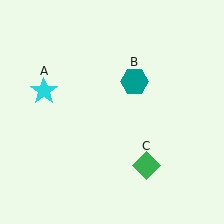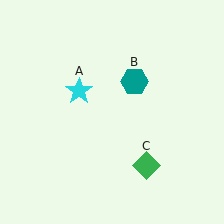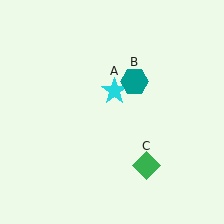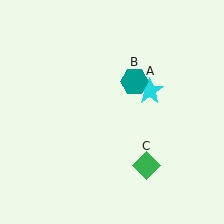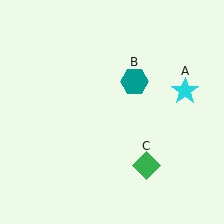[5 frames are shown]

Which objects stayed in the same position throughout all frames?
Teal hexagon (object B) and green diamond (object C) remained stationary.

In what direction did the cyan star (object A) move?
The cyan star (object A) moved right.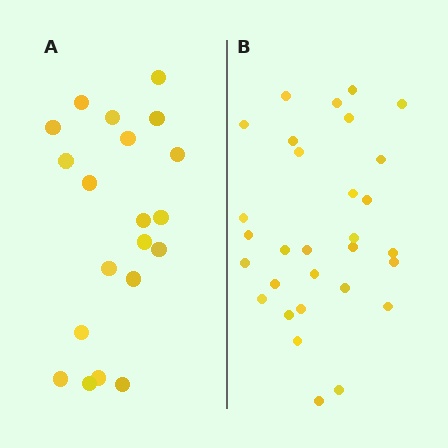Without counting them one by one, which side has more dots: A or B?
Region B (the right region) has more dots.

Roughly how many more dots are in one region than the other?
Region B has roughly 10 or so more dots than region A.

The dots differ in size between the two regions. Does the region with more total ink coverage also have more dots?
No. Region A has more total ink coverage because its dots are larger, but region B actually contains more individual dots. Total area can be misleading — the number of items is what matters here.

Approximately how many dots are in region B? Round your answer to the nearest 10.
About 30 dots.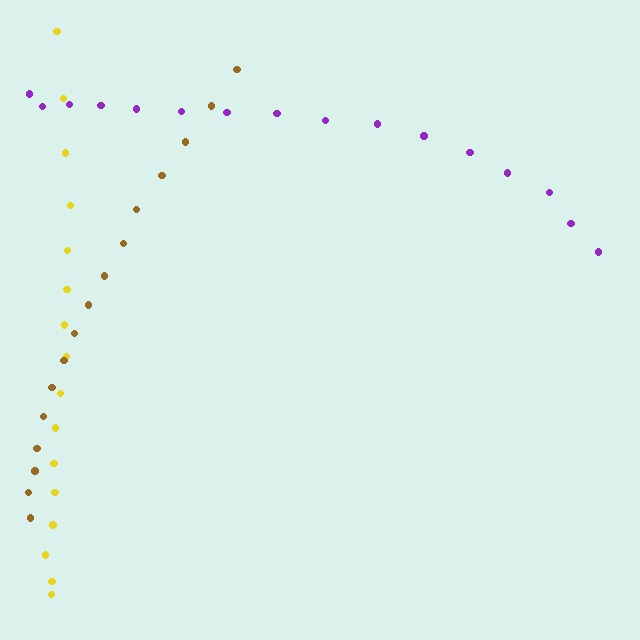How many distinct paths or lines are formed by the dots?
There are 3 distinct paths.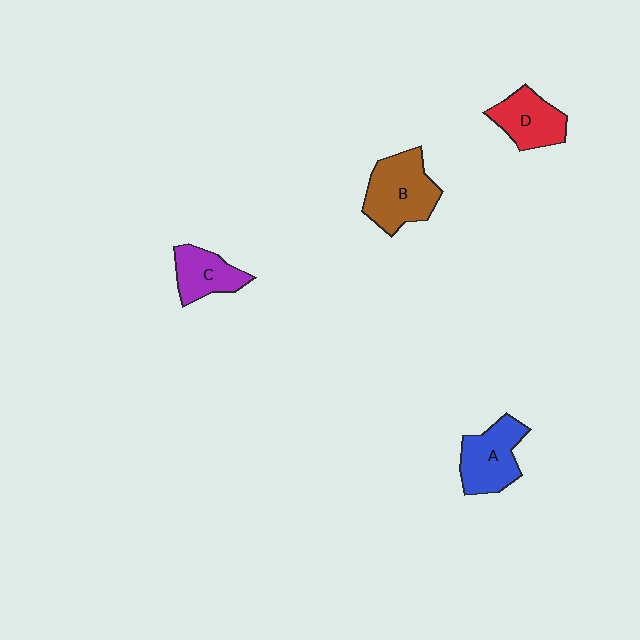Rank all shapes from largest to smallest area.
From largest to smallest: B (brown), A (blue), D (red), C (purple).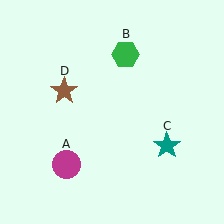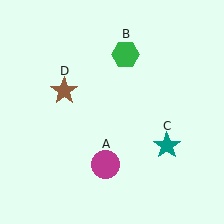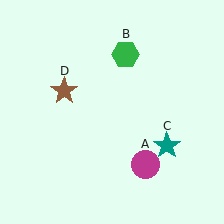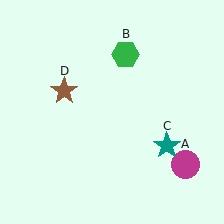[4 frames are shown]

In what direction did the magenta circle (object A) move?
The magenta circle (object A) moved right.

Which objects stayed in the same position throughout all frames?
Green hexagon (object B) and teal star (object C) and brown star (object D) remained stationary.